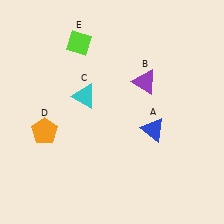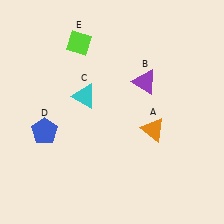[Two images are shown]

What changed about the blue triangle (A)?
In Image 1, A is blue. In Image 2, it changed to orange.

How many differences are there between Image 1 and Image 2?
There are 2 differences between the two images.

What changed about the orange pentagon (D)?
In Image 1, D is orange. In Image 2, it changed to blue.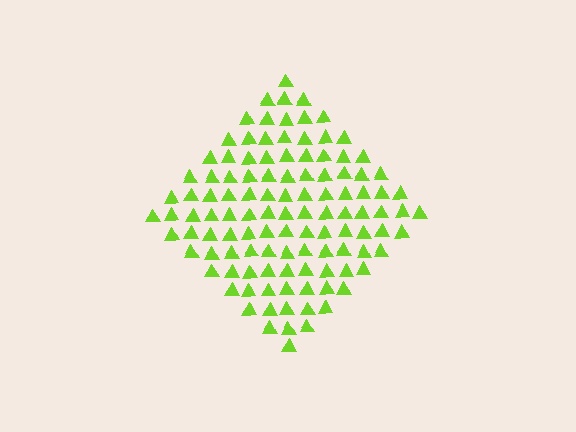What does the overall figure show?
The overall figure shows a diamond.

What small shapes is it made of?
It is made of small triangles.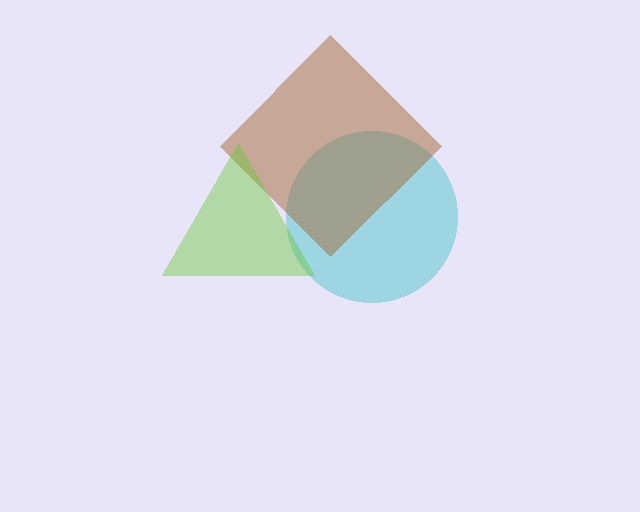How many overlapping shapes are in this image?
There are 3 overlapping shapes in the image.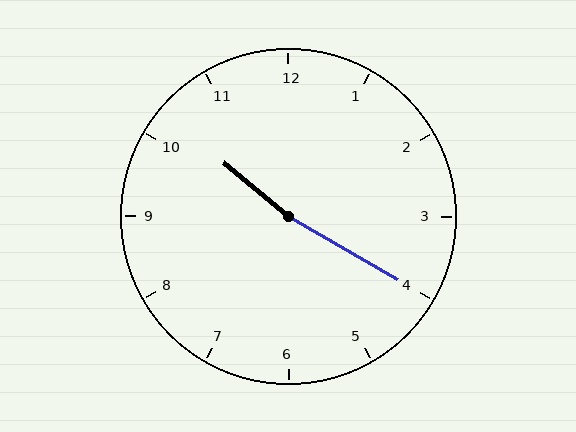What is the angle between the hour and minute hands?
Approximately 170 degrees.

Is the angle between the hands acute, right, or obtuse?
It is obtuse.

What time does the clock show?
10:20.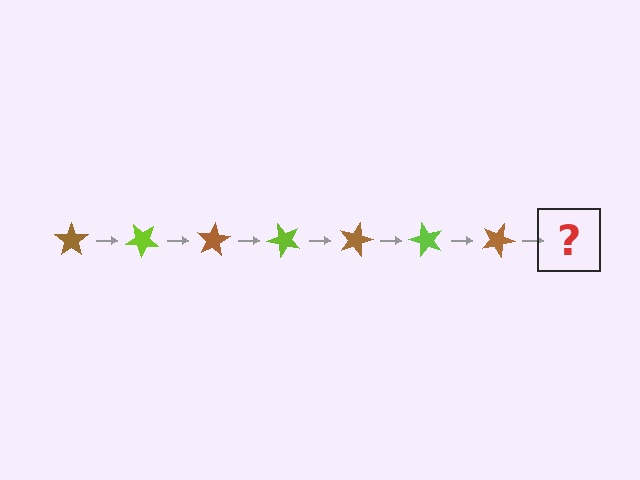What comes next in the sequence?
The next element should be a lime star, rotated 280 degrees from the start.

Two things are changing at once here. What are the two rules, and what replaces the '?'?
The two rules are that it rotates 40 degrees each step and the color cycles through brown and lime. The '?' should be a lime star, rotated 280 degrees from the start.